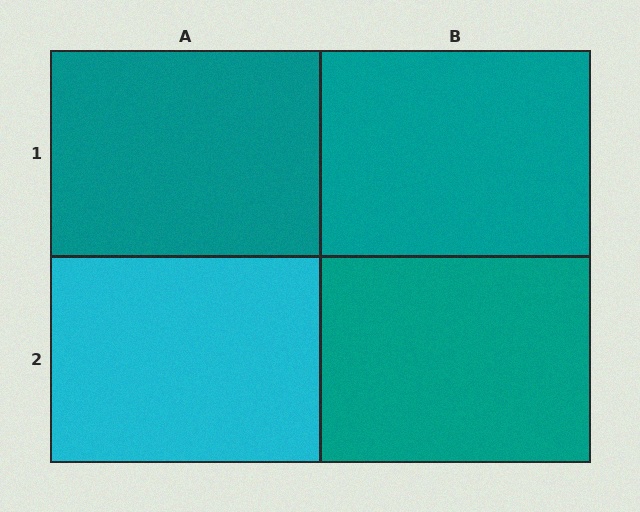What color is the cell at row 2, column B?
Teal.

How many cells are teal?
3 cells are teal.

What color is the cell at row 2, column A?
Cyan.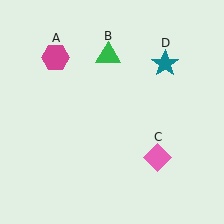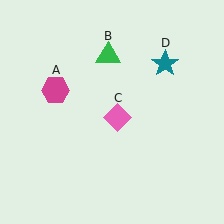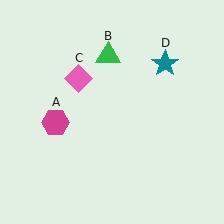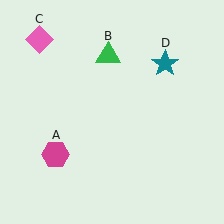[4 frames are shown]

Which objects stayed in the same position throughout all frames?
Green triangle (object B) and teal star (object D) remained stationary.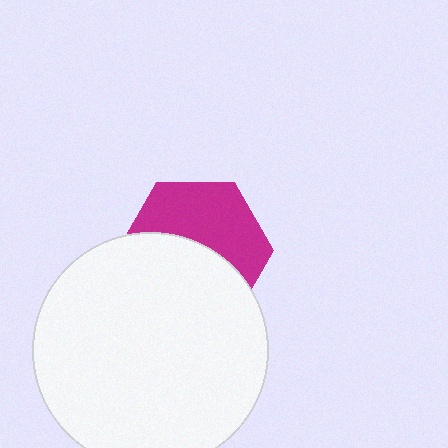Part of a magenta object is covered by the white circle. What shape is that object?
It is a hexagon.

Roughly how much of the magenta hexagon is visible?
About half of it is visible (roughly 48%).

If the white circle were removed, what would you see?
You would see the complete magenta hexagon.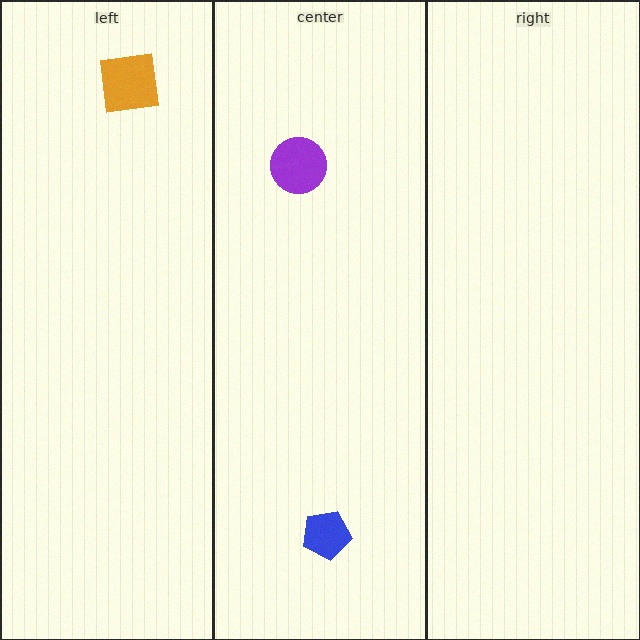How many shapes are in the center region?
2.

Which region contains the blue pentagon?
The center region.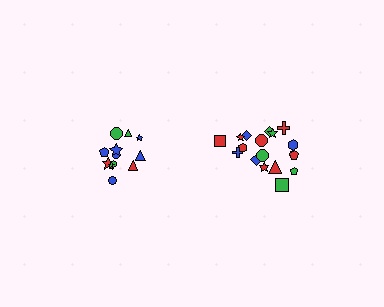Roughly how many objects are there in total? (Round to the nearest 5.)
Roughly 30 objects in total.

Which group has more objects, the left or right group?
The right group.